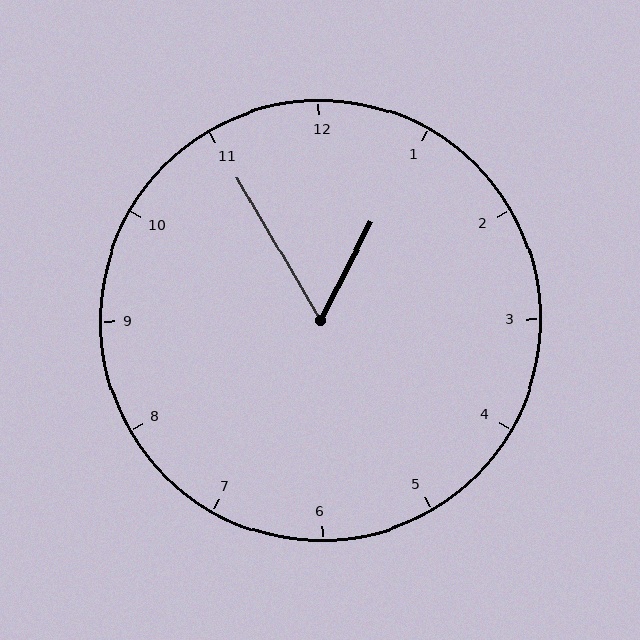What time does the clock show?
12:55.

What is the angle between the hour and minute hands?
Approximately 58 degrees.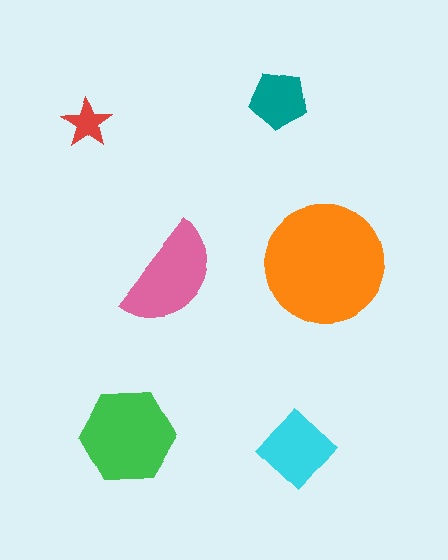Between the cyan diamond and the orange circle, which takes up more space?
The orange circle.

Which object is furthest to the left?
The red star is leftmost.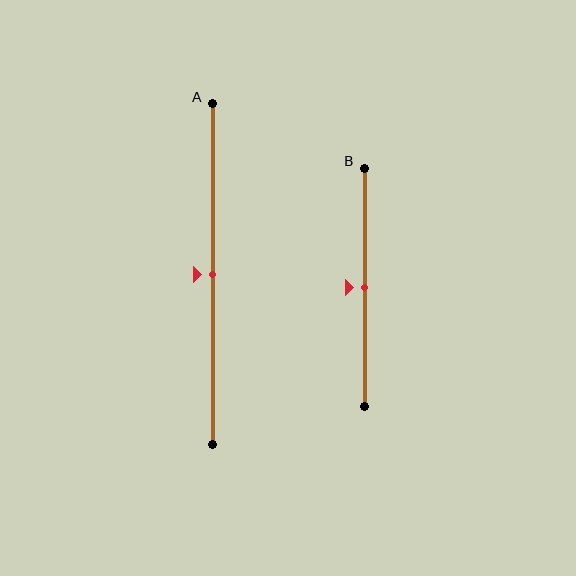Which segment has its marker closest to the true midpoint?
Segment A has its marker closest to the true midpoint.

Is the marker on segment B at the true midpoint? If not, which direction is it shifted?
Yes, the marker on segment B is at the true midpoint.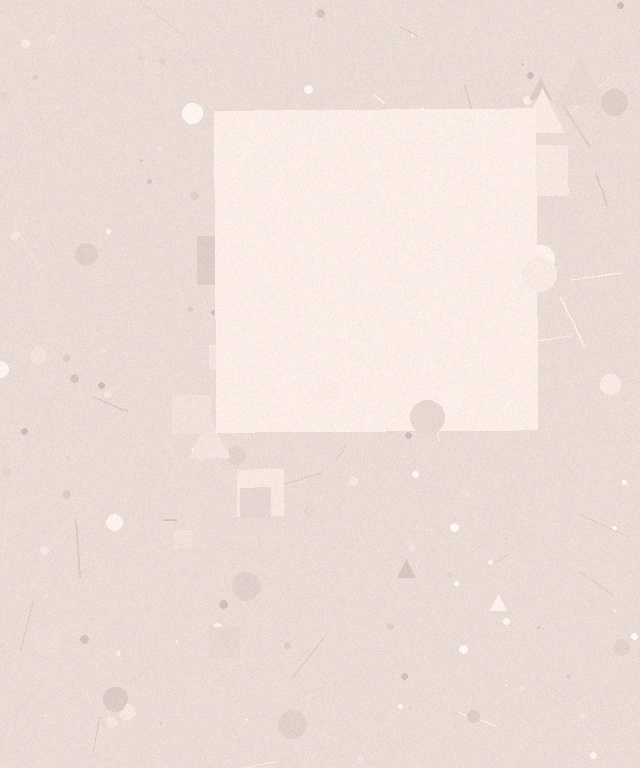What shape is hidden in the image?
A square is hidden in the image.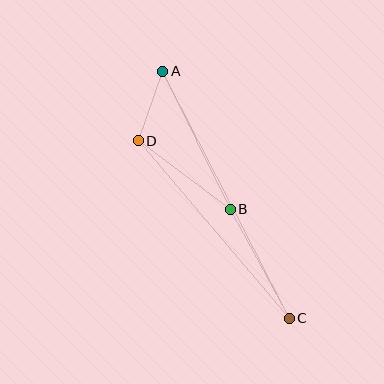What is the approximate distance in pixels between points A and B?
The distance between A and B is approximately 154 pixels.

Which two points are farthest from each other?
Points A and C are farthest from each other.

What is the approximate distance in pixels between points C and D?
The distance between C and D is approximately 233 pixels.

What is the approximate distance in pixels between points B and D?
The distance between B and D is approximately 115 pixels.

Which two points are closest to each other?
Points A and D are closest to each other.